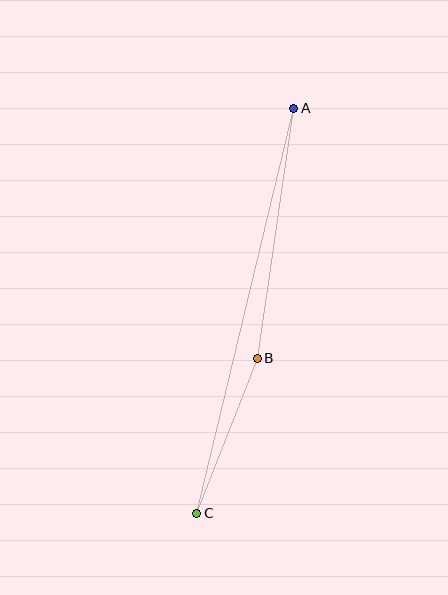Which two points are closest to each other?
Points B and C are closest to each other.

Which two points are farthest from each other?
Points A and C are farthest from each other.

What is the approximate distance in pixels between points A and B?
The distance between A and B is approximately 252 pixels.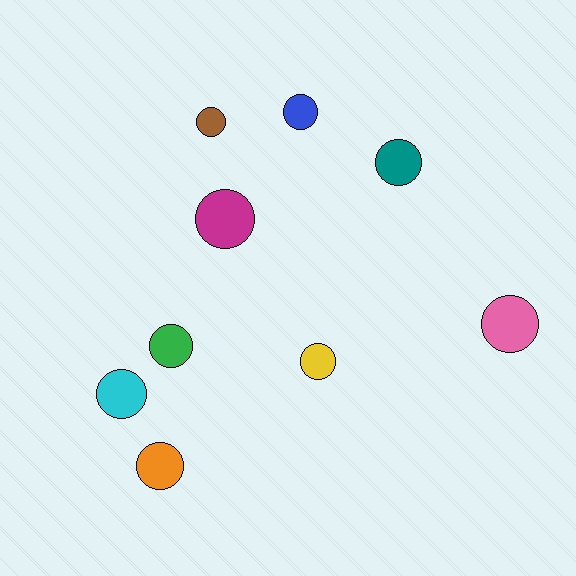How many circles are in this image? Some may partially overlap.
There are 9 circles.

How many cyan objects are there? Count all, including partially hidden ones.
There is 1 cyan object.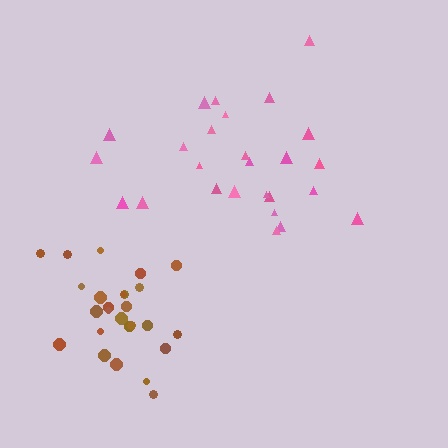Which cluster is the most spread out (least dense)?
Pink.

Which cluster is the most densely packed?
Brown.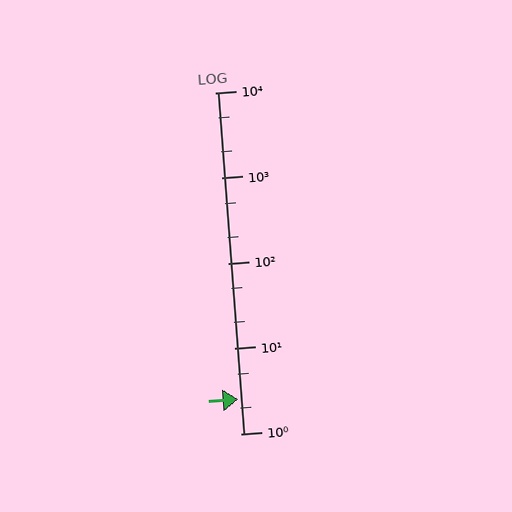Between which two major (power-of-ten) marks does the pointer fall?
The pointer is between 1 and 10.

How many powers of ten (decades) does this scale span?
The scale spans 4 decades, from 1 to 10000.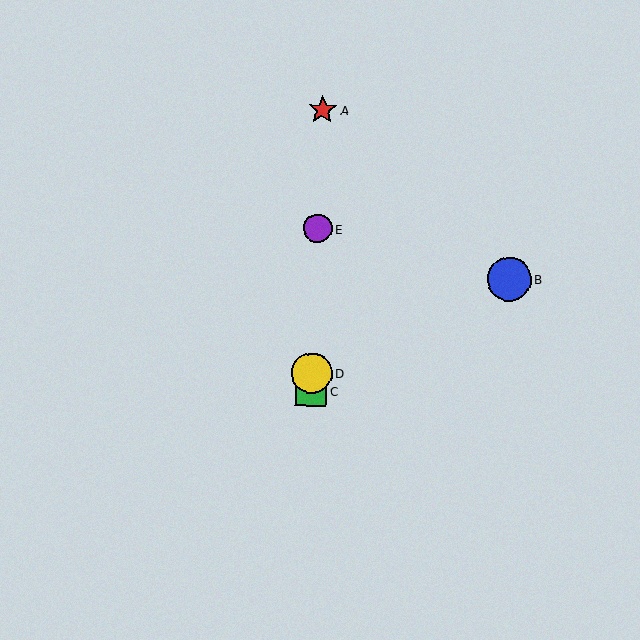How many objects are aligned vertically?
4 objects (A, C, D, E) are aligned vertically.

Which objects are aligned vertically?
Objects A, C, D, E are aligned vertically.